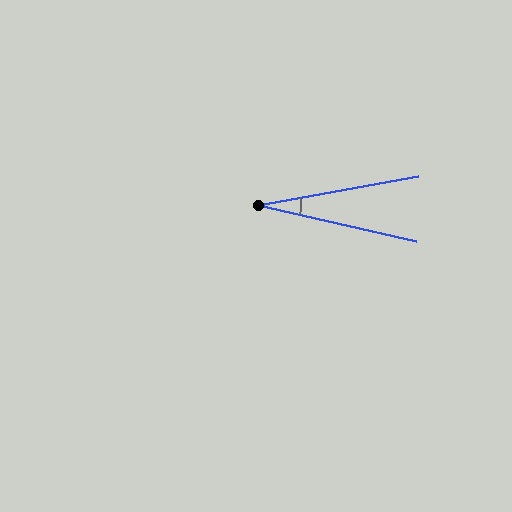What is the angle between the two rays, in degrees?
Approximately 23 degrees.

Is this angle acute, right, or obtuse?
It is acute.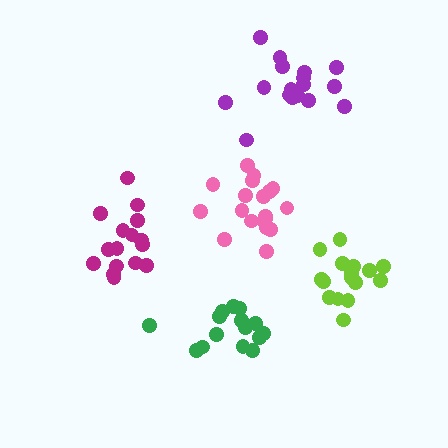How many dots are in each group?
Group 1: 19 dots, Group 2: 16 dots, Group 3: 17 dots, Group 4: 16 dots, Group 5: 15 dots (83 total).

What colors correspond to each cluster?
The clusters are colored: pink, lime, purple, magenta, green.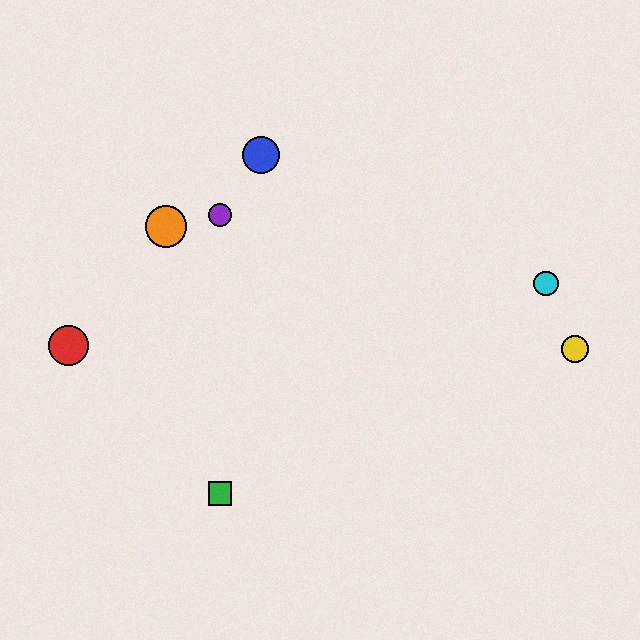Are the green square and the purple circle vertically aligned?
Yes, both are at x≈220.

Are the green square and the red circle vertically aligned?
No, the green square is at x≈220 and the red circle is at x≈69.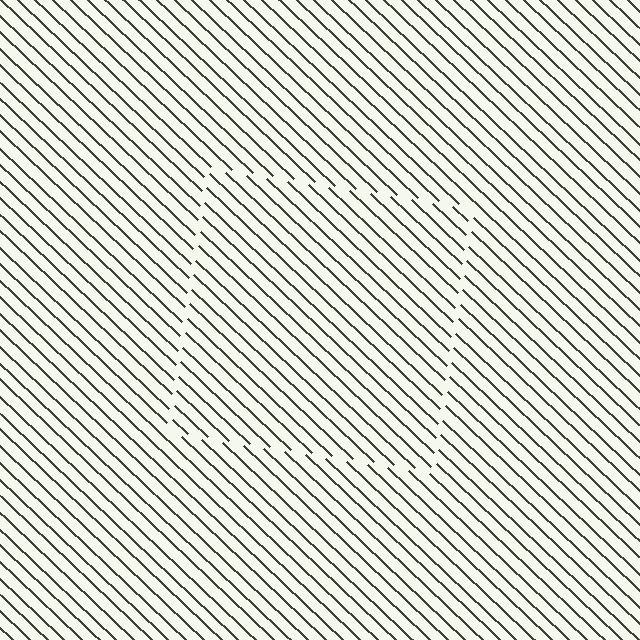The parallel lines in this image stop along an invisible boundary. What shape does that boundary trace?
An illusory square. The interior of the shape contains the same grating, shifted by half a period — the contour is defined by the phase discontinuity where line-ends from the inner and outer gratings abut.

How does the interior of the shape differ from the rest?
The interior of the shape contains the same grating, shifted by half a period — the contour is defined by the phase discontinuity where line-ends from the inner and outer gratings abut.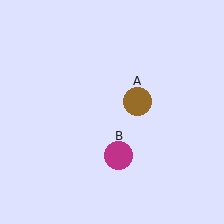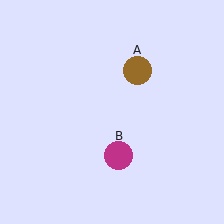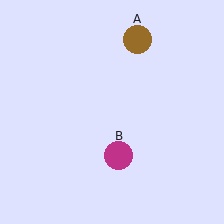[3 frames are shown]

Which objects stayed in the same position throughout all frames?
Magenta circle (object B) remained stationary.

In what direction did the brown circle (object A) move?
The brown circle (object A) moved up.